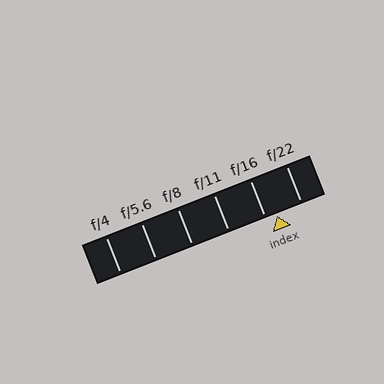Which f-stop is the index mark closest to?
The index mark is closest to f/16.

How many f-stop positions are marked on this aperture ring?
There are 6 f-stop positions marked.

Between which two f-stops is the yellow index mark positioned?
The index mark is between f/16 and f/22.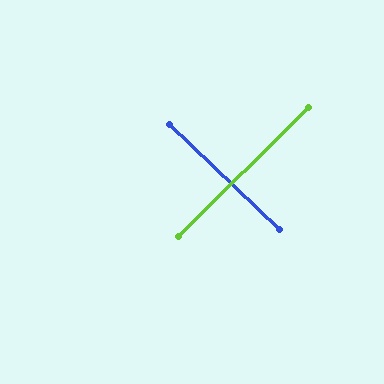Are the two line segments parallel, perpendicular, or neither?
Perpendicular — they meet at approximately 89°.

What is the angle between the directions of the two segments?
Approximately 89 degrees.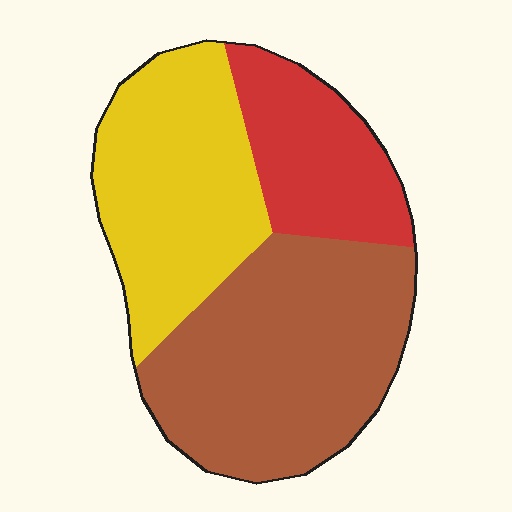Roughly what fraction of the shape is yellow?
Yellow takes up between a quarter and a half of the shape.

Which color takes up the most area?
Brown, at roughly 45%.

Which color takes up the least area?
Red, at roughly 20%.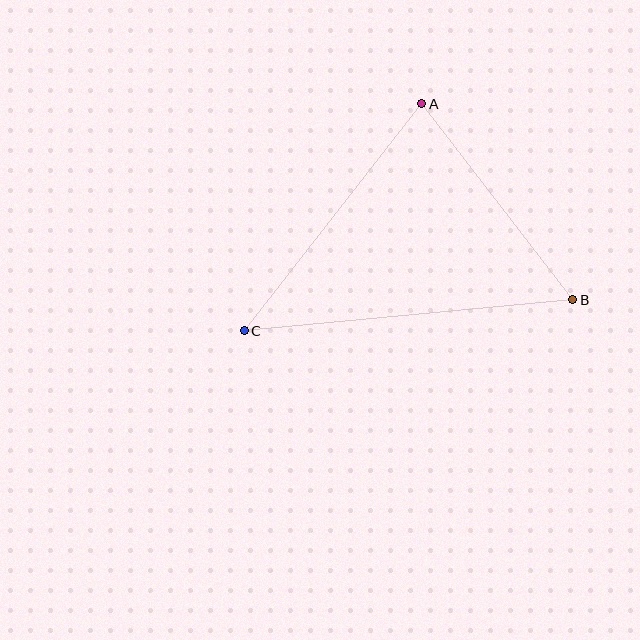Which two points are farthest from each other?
Points B and C are farthest from each other.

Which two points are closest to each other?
Points A and B are closest to each other.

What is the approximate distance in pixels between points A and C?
The distance between A and C is approximately 288 pixels.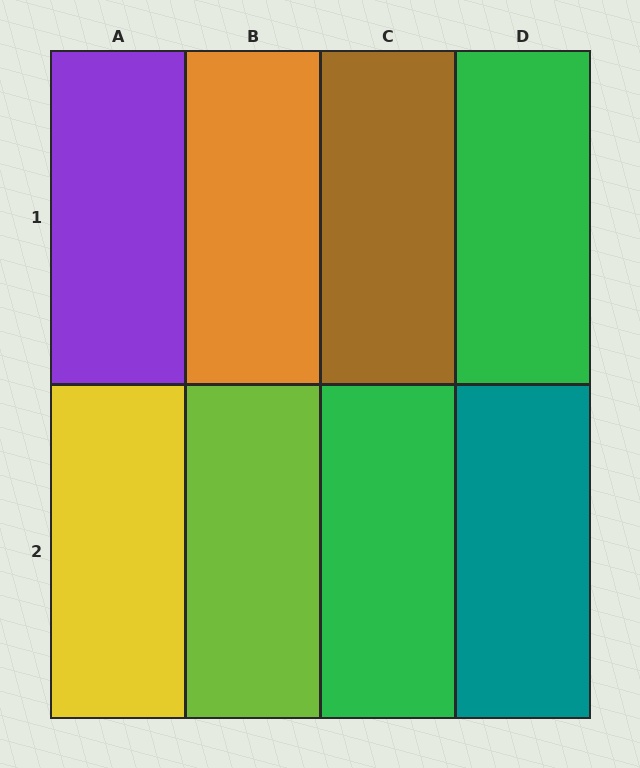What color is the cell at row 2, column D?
Teal.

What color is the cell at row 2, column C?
Green.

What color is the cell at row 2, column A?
Yellow.